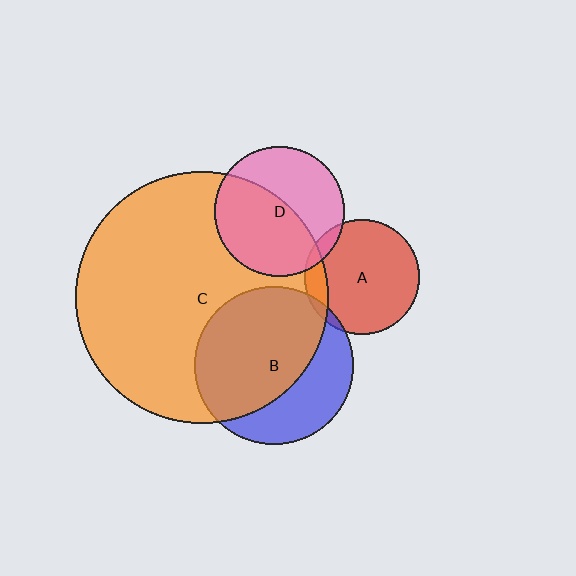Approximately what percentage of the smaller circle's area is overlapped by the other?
Approximately 10%.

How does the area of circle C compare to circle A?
Approximately 4.8 times.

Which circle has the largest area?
Circle C (orange).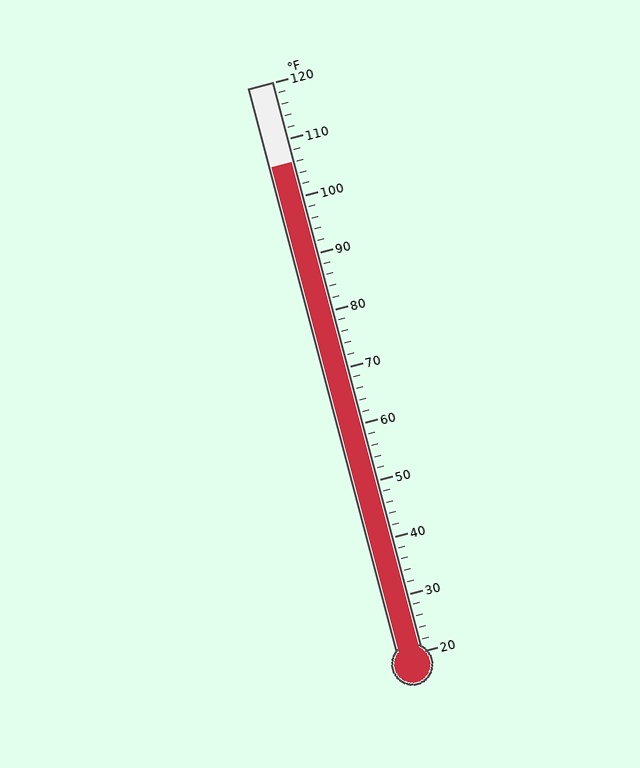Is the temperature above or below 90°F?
The temperature is above 90°F.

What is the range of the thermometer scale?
The thermometer scale ranges from 20°F to 120°F.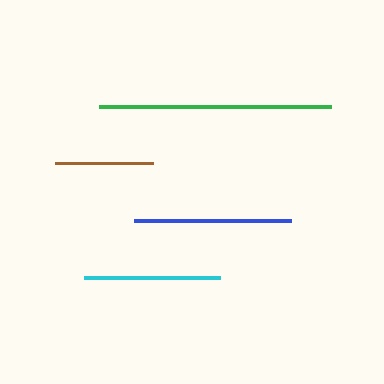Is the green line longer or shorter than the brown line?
The green line is longer than the brown line.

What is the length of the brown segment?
The brown segment is approximately 98 pixels long.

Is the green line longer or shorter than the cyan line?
The green line is longer than the cyan line.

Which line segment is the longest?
The green line is the longest at approximately 232 pixels.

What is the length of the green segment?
The green segment is approximately 232 pixels long.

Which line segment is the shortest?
The brown line is the shortest at approximately 98 pixels.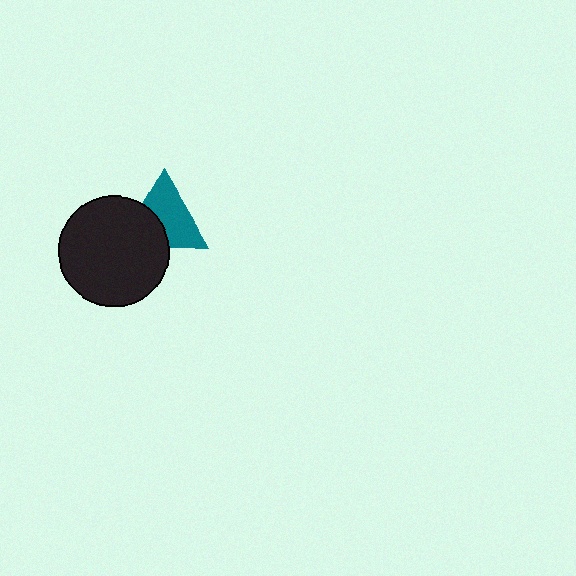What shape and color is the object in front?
The object in front is a black circle.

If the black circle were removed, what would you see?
You would see the complete teal triangle.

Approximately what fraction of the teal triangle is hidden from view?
Roughly 38% of the teal triangle is hidden behind the black circle.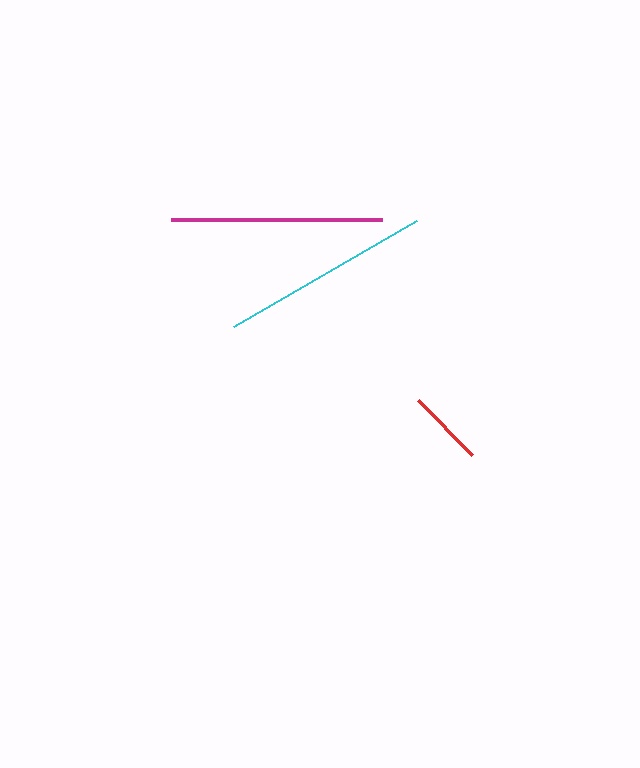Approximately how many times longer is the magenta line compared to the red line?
The magenta line is approximately 2.7 times the length of the red line.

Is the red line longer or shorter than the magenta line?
The magenta line is longer than the red line.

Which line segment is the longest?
The cyan line is the longest at approximately 212 pixels.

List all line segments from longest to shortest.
From longest to shortest: cyan, magenta, red.